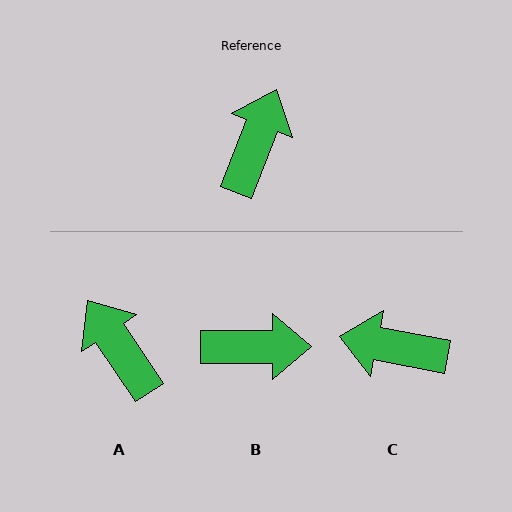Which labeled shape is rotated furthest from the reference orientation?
C, about 100 degrees away.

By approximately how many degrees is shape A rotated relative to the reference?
Approximately 55 degrees counter-clockwise.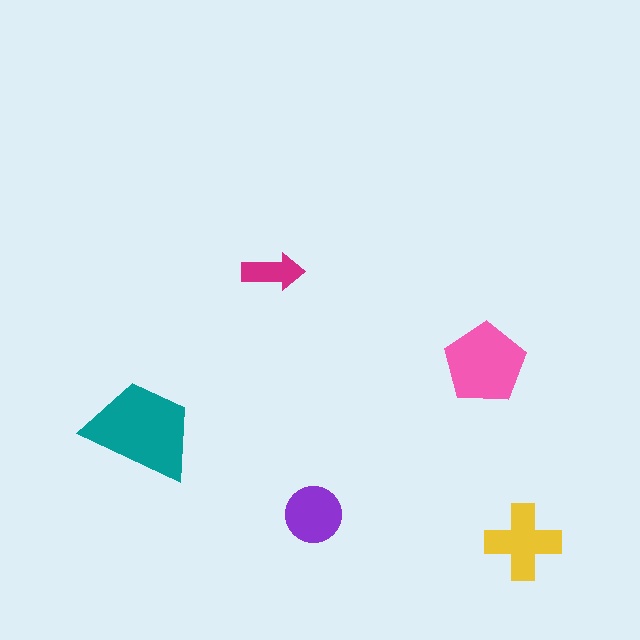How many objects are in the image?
There are 5 objects in the image.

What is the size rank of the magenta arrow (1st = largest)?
5th.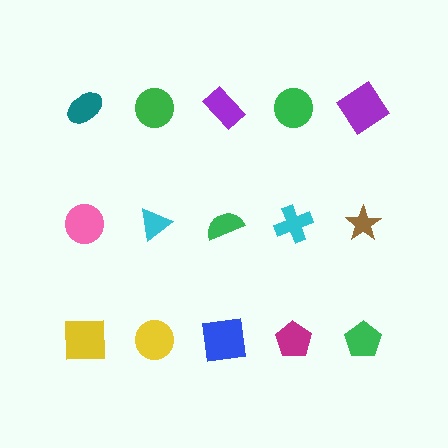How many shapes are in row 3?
5 shapes.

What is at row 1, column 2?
A green circle.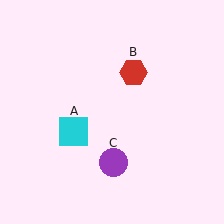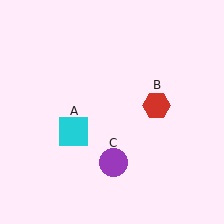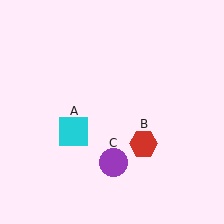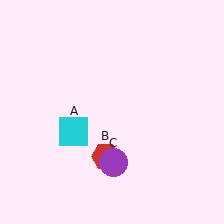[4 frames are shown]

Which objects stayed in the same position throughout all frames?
Cyan square (object A) and purple circle (object C) remained stationary.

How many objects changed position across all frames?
1 object changed position: red hexagon (object B).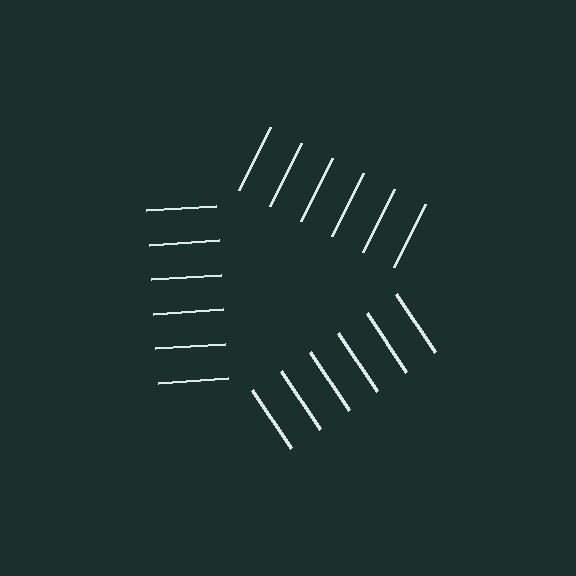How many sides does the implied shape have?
3 sides — the line-ends trace a triangle.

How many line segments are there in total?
18 — 6 along each of the 3 edges.